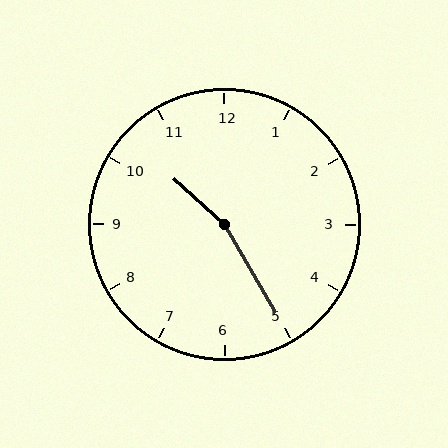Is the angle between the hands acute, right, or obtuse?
It is obtuse.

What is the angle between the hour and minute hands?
Approximately 162 degrees.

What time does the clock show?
10:25.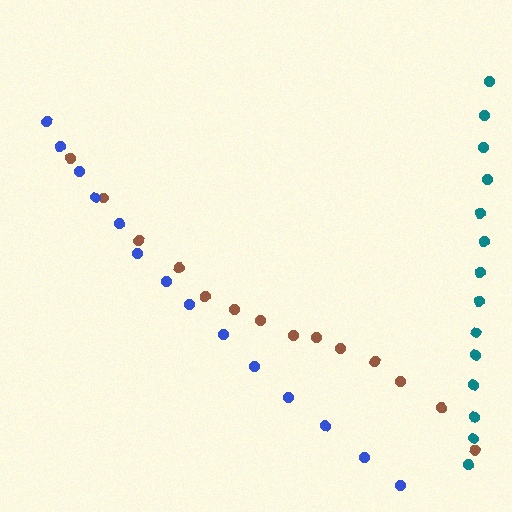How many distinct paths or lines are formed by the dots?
There are 3 distinct paths.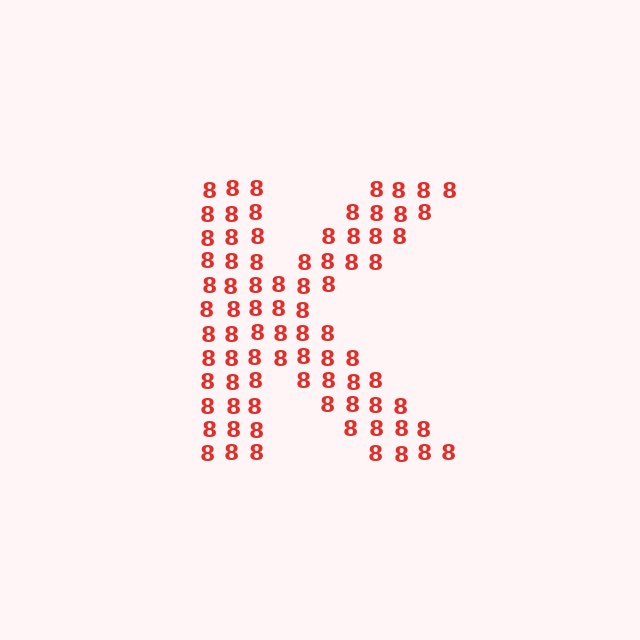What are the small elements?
The small elements are digit 8's.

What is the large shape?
The large shape is the letter K.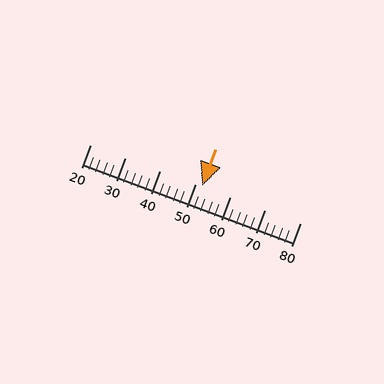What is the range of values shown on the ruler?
The ruler shows values from 20 to 80.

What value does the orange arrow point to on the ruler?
The orange arrow points to approximately 52.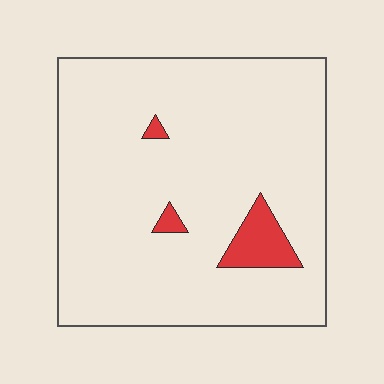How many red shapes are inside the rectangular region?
3.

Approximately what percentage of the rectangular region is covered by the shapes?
Approximately 5%.